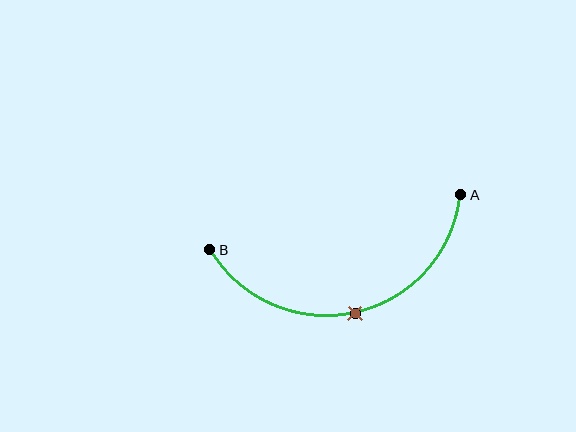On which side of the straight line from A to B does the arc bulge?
The arc bulges below the straight line connecting A and B.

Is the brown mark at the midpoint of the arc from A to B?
Yes. The brown mark lies on the arc at equal arc-length from both A and B — it is the arc midpoint.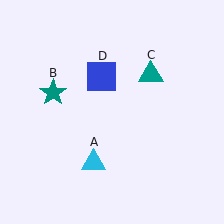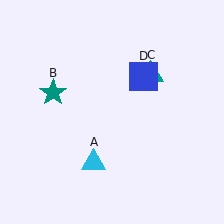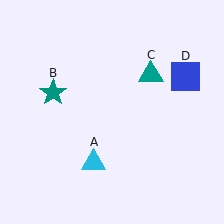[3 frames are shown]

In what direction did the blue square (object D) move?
The blue square (object D) moved right.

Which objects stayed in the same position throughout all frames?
Cyan triangle (object A) and teal star (object B) and teal triangle (object C) remained stationary.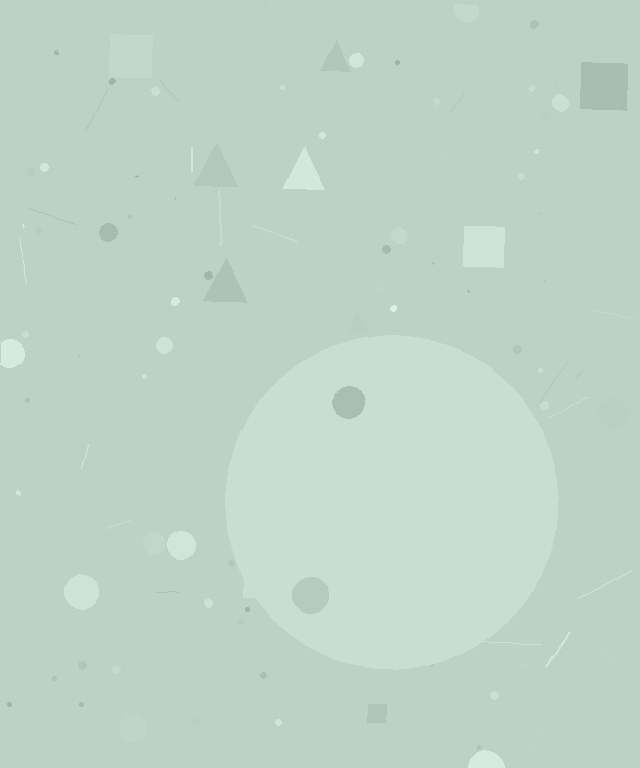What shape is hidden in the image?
A circle is hidden in the image.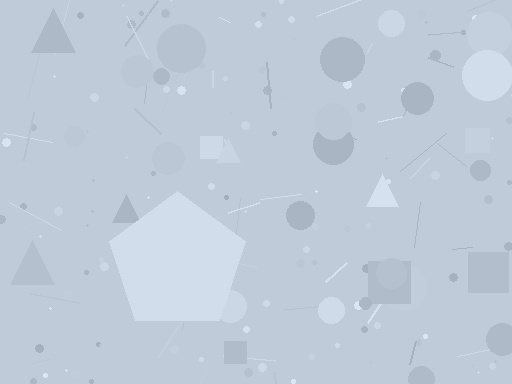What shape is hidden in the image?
A pentagon is hidden in the image.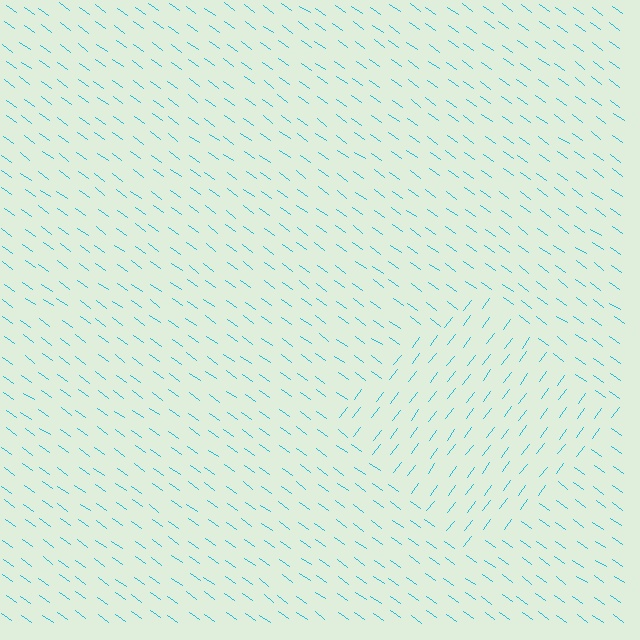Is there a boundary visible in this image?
Yes, there is a texture boundary formed by a change in line orientation.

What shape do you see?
I see a diamond.